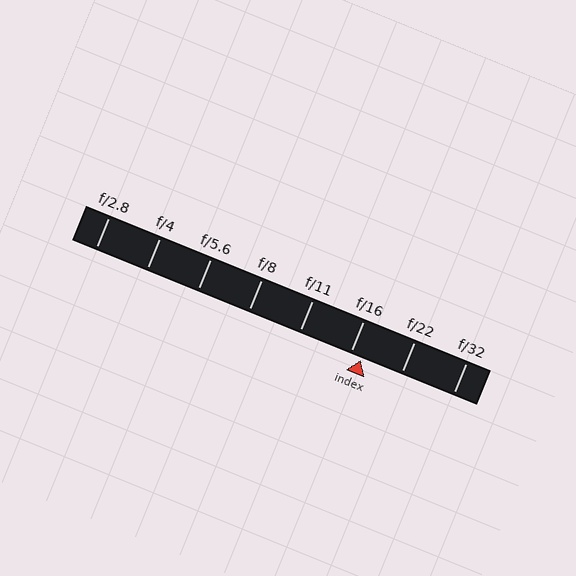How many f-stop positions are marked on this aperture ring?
There are 8 f-stop positions marked.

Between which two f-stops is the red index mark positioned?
The index mark is between f/16 and f/22.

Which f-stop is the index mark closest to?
The index mark is closest to f/16.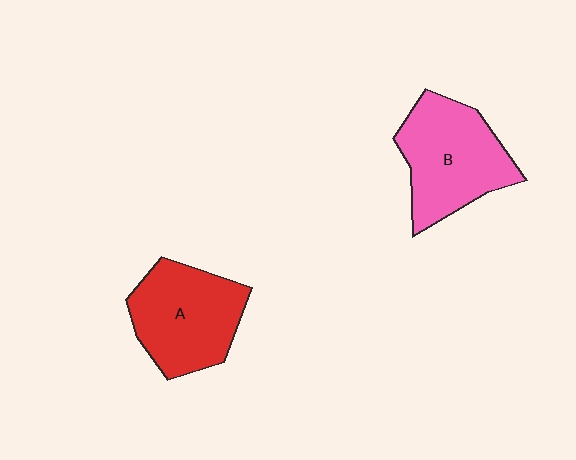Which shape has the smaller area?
Shape A (red).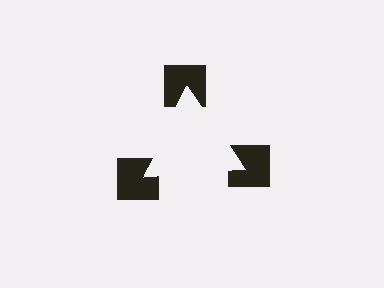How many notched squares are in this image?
There are 3 — one at each vertex of the illusory triangle.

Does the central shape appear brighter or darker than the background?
It typically appears slightly brighter than the background, even though no actual brightness change is drawn.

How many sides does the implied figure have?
3 sides.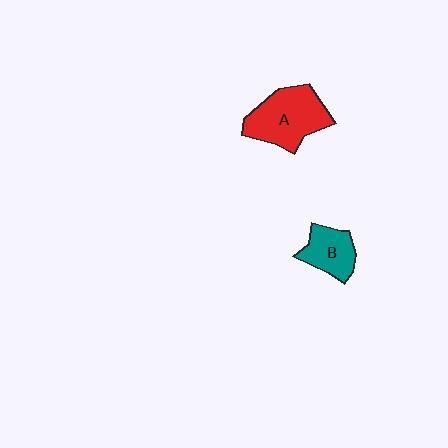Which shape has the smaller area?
Shape B (teal).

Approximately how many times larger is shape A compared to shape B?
Approximately 1.7 times.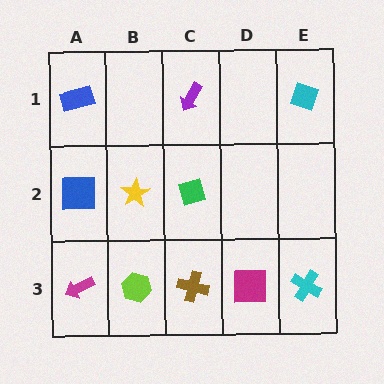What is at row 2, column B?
A yellow star.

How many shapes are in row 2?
3 shapes.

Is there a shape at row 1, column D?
No, that cell is empty.